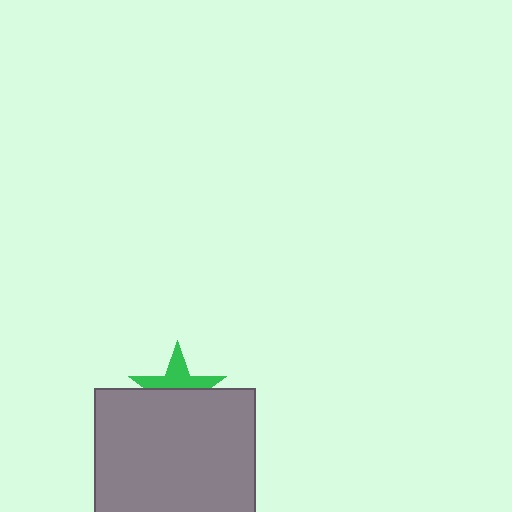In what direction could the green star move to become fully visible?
The green star could move up. That would shift it out from behind the gray rectangle entirely.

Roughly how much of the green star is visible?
A small part of it is visible (roughly 45%).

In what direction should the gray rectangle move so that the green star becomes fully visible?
The gray rectangle should move down. That is the shortest direction to clear the overlap and leave the green star fully visible.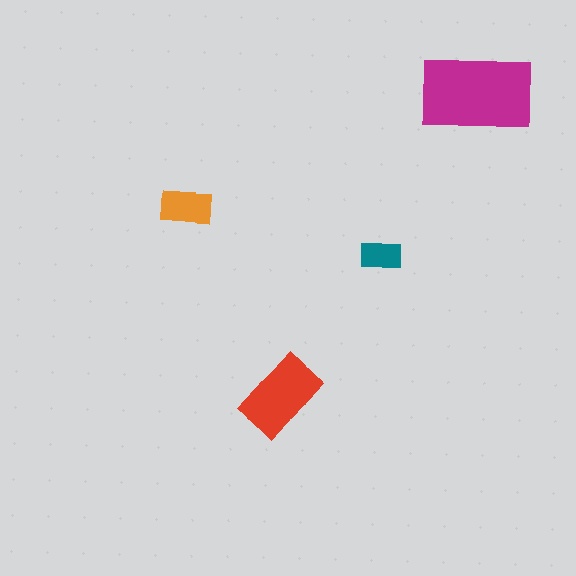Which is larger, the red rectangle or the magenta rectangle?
The magenta one.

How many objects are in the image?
There are 4 objects in the image.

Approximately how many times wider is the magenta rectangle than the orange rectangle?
About 2 times wider.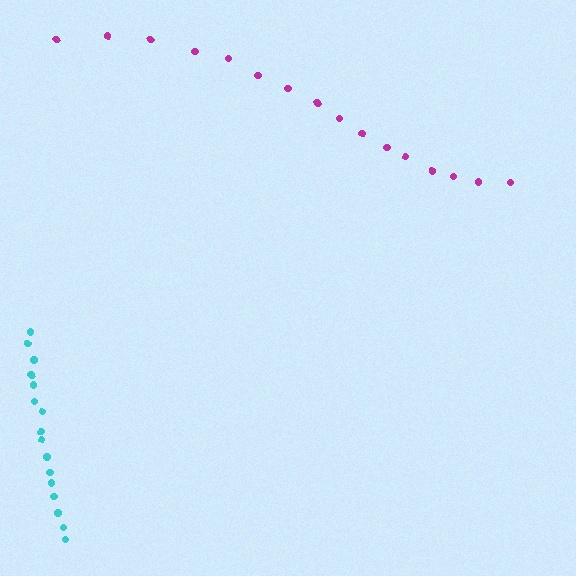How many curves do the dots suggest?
There are 2 distinct paths.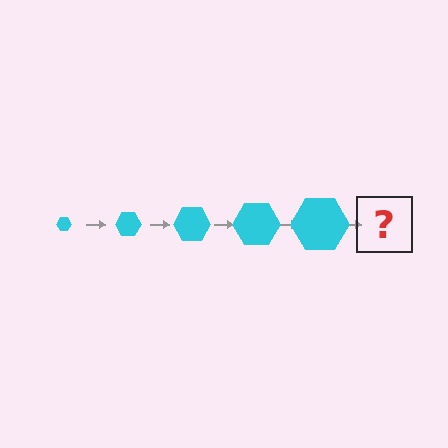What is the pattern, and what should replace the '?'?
The pattern is that the hexagon gets progressively larger each step. The '?' should be a cyan hexagon, larger than the previous one.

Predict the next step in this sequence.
The next step is a cyan hexagon, larger than the previous one.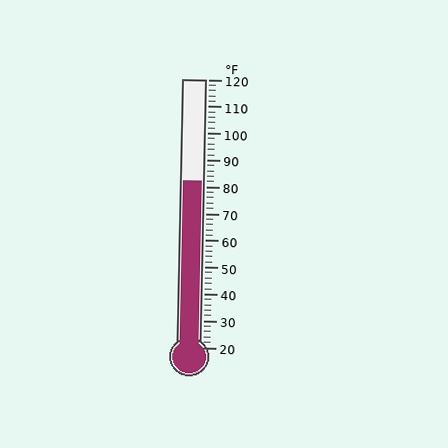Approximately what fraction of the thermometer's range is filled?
The thermometer is filled to approximately 60% of its range.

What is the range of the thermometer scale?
The thermometer scale ranges from 20°F to 120°F.